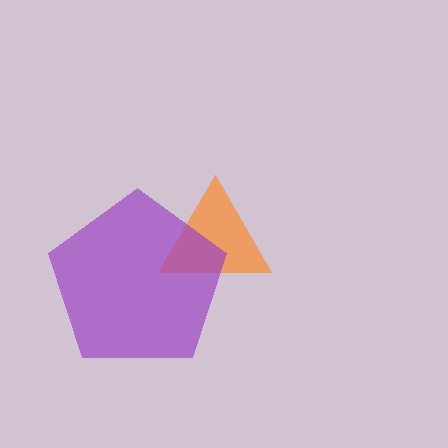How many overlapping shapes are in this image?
There are 2 overlapping shapes in the image.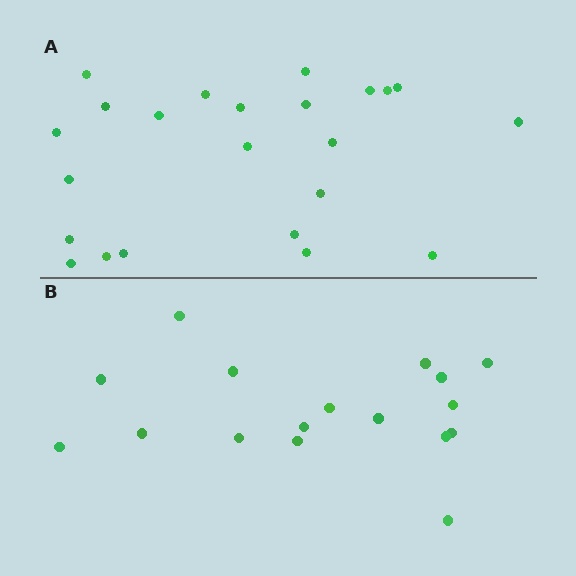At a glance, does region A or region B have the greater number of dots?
Region A (the top region) has more dots.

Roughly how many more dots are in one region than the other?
Region A has about 6 more dots than region B.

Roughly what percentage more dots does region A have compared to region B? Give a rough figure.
About 35% more.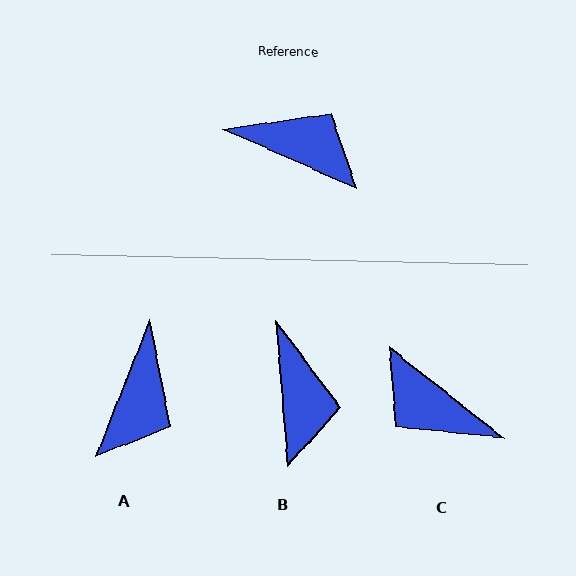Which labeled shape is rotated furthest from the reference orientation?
C, about 166 degrees away.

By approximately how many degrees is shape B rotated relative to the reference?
Approximately 61 degrees clockwise.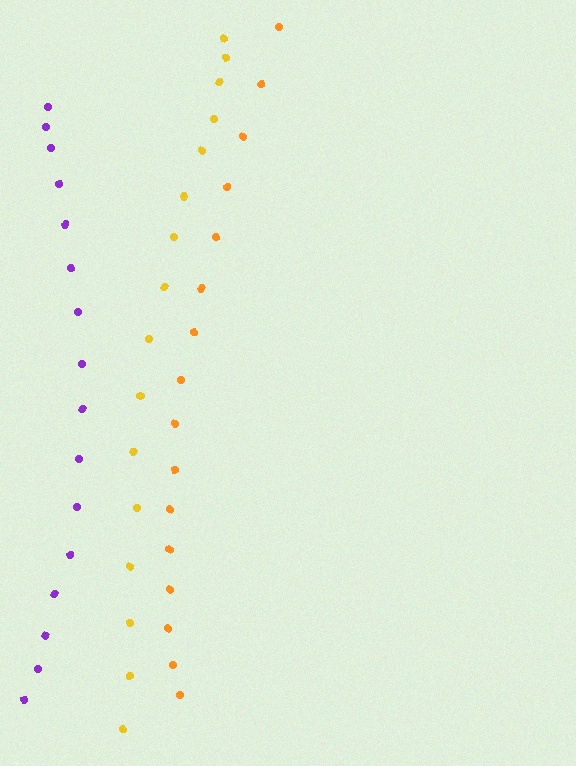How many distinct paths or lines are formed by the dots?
There are 3 distinct paths.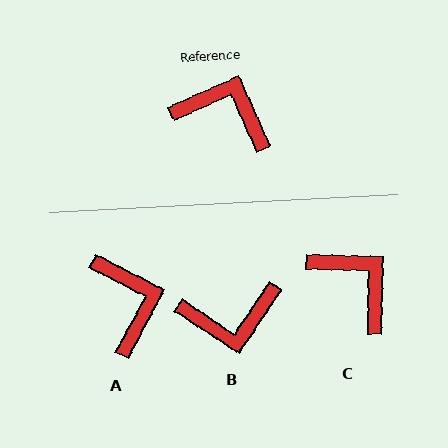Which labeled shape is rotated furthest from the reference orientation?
B, about 148 degrees away.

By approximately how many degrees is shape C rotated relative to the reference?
Approximately 26 degrees clockwise.